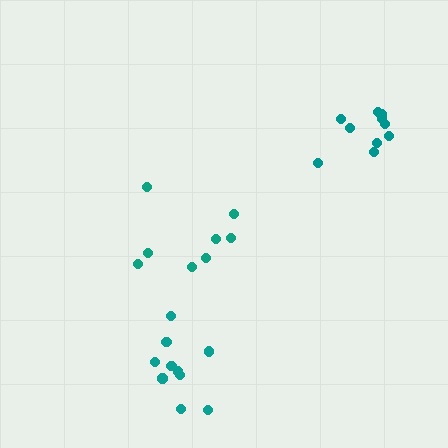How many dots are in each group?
Group 1: 10 dots, Group 2: 10 dots, Group 3: 8 dots (28 total).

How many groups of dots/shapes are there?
There are 3 groups.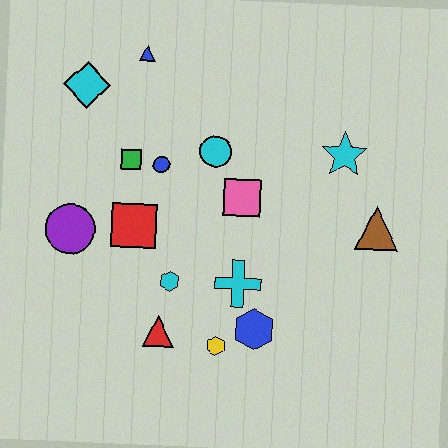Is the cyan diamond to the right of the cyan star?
No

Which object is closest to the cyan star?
The brown triangle is closest to the cyan star.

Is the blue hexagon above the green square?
No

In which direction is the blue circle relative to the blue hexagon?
The blue circle is above the blue hexagon.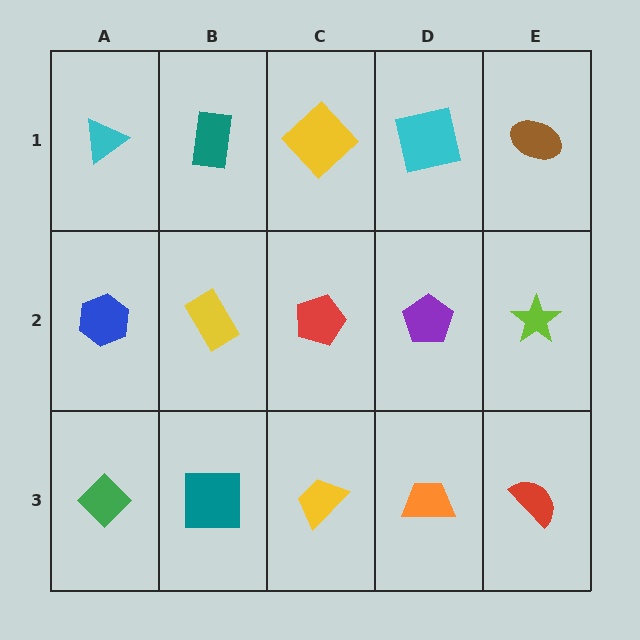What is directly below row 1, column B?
A yellow rectangle.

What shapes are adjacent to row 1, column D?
A purple pentagon (row 2, column D), a yellow diamond (row 1, column C), a brown ellipse (row 1, column E).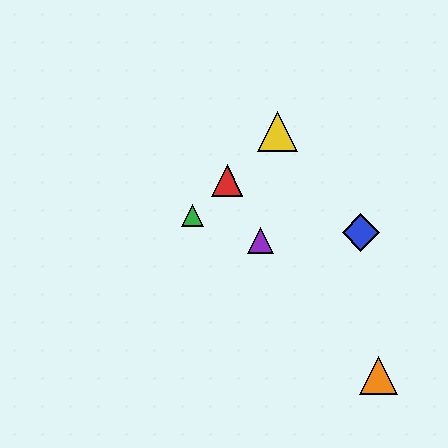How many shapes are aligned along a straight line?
3 shapes (the red triangle, the green triangle, the yellow triangle) are aligned along a straight line.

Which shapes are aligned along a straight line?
The red triangle, the green triangle, the yellow triangle are aligned along a straight line.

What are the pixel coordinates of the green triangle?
The green triangle is at (192, 216).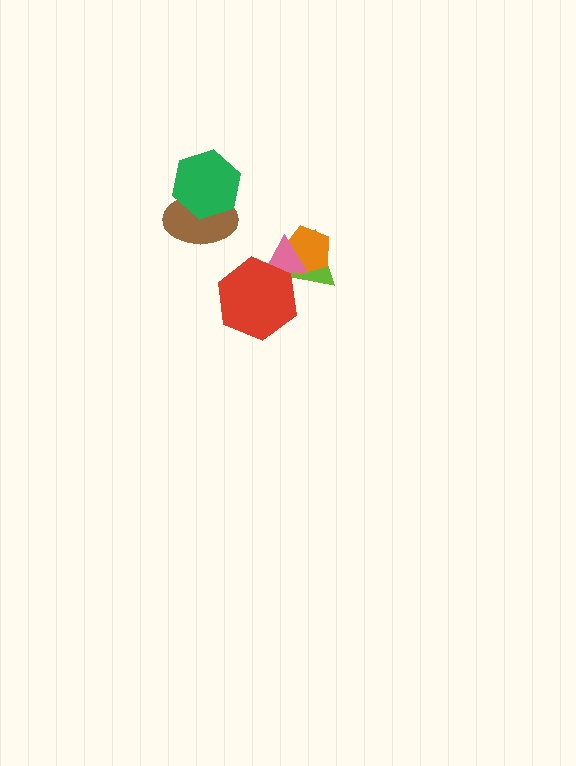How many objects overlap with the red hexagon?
2 objects overlap with the red hexagon.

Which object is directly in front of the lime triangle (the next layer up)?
The orange pentagon is directly in front of the lime triangle.